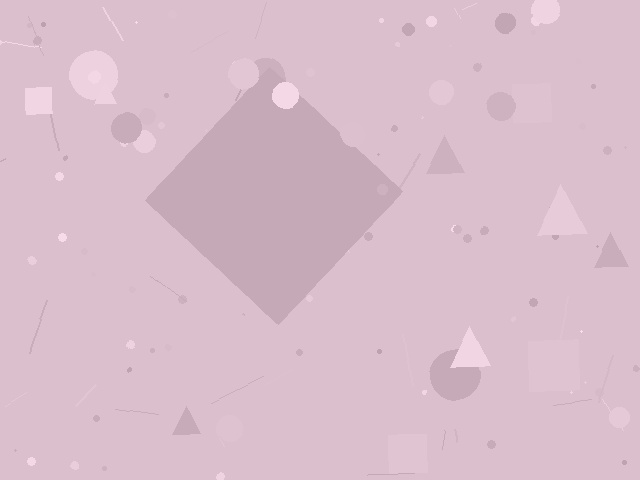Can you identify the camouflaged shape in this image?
The camouflaged shape is a diamond.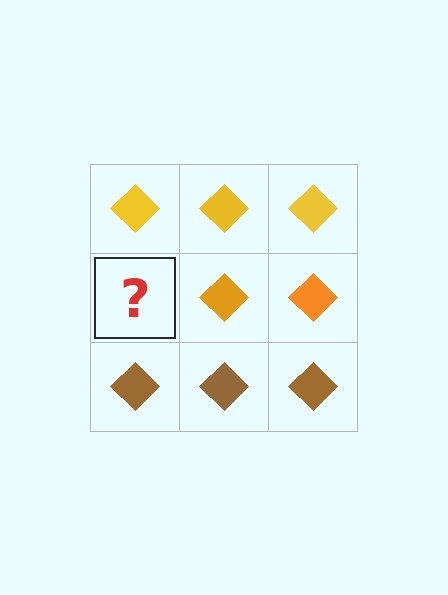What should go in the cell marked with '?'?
The missing cell should contain an orange diamond.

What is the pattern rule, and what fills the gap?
The rule is that each row has a consistent color. The gap should be filled with an orange diamond.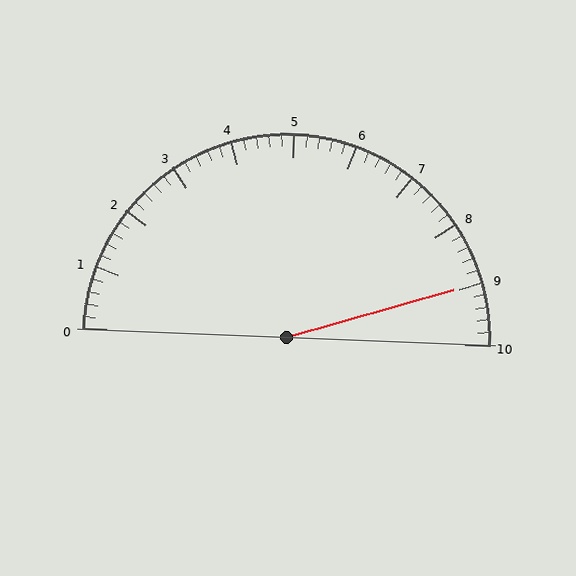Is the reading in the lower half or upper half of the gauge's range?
The reading is in the upper half of the range (0 to 10).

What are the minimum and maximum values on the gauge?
The gauge ranges from 0 to 10.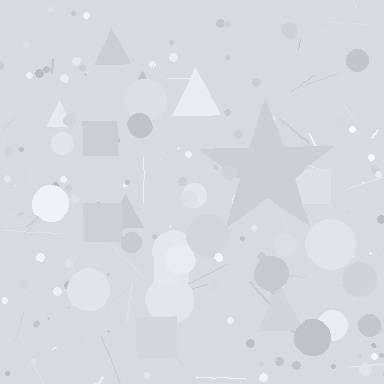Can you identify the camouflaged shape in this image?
The camouflaged shape is a star.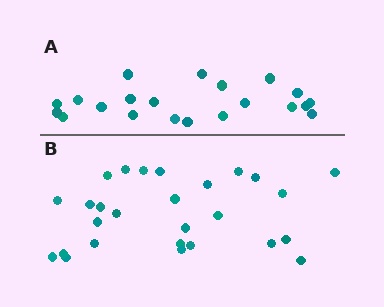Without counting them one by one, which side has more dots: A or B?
Region B (the bottom region) has more dots.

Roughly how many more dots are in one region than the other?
Region B has about 6 more dots than region A.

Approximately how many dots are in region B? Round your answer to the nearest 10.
About 30 dots. (The exact count is 27, which rounds to 30.)